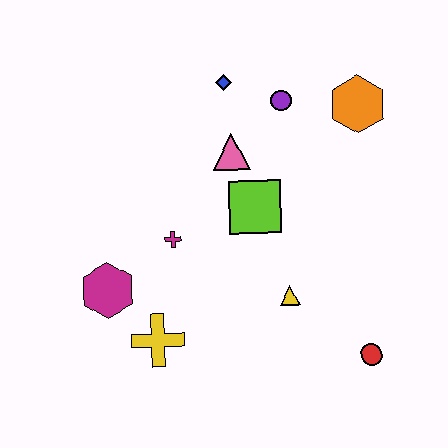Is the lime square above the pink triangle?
No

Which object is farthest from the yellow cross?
The orange hexagon is farthest from the yellow cross.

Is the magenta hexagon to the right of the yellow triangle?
No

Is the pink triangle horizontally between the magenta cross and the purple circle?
Yes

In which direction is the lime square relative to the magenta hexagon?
The lime square is to the right of the magenta hexagon.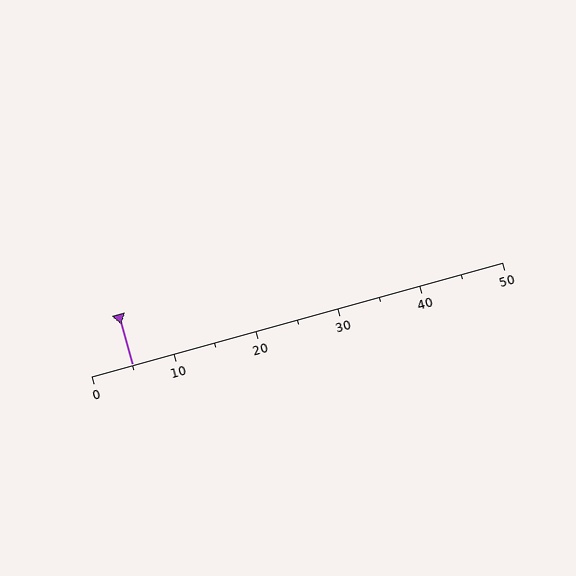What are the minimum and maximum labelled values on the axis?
The axis runs from 0 to 50.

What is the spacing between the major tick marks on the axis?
The major ticks are spaced 10 apart.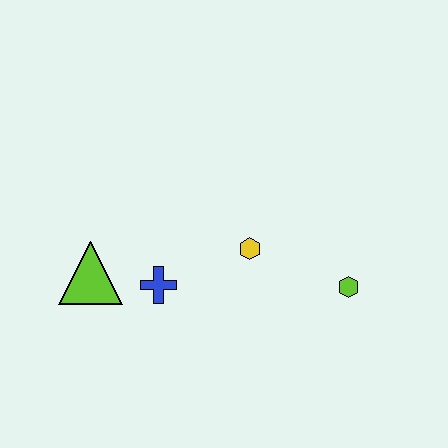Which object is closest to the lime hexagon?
The yellow hexagon is closest to the lime hexagon.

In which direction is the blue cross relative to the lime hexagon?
The blue cross is to the left of the lime hexagon.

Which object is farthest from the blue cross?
The lime hexagon is farthest from the blue cross.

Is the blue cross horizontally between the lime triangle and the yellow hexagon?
Yes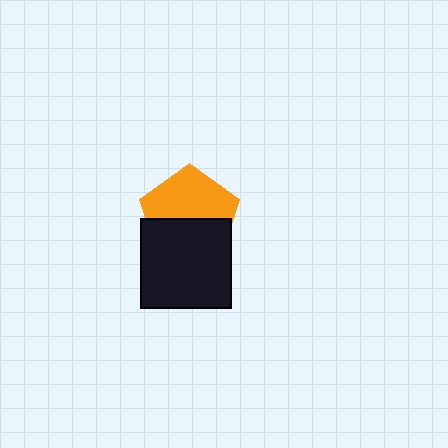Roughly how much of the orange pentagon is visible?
About half of it is visible (roughly 53%).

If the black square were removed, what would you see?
You would see the complete orange pentagon.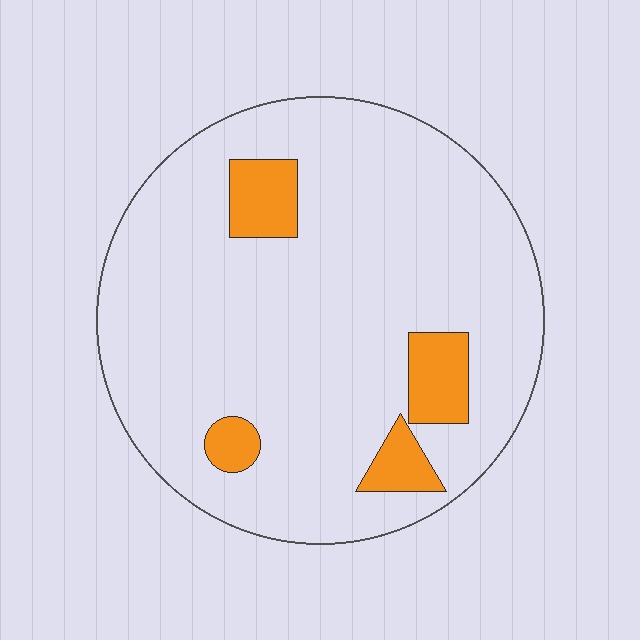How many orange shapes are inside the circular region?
4.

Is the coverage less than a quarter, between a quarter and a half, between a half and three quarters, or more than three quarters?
Less than a quarter.